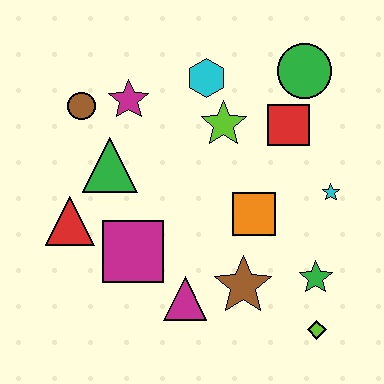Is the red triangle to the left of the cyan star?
Yes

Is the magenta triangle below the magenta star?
Yes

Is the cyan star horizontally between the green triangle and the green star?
No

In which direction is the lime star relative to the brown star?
The lime star is above the brown star.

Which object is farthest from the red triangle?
The green circle is farthest from the red triangle.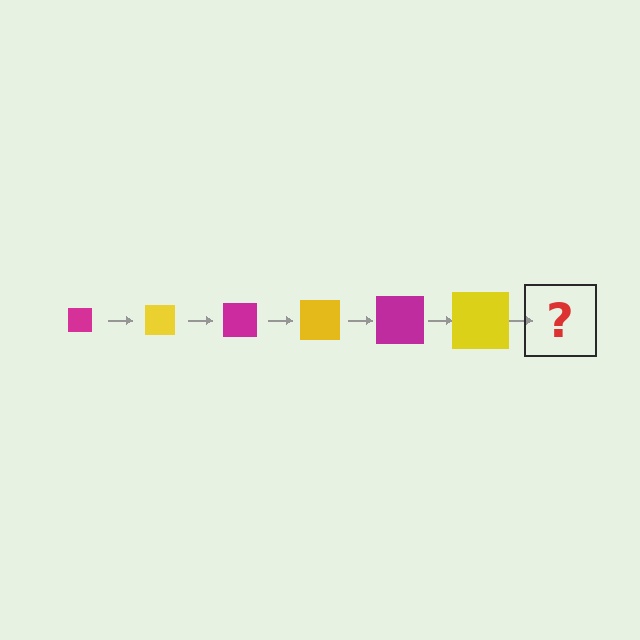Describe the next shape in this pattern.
It should be a magenta square, larger than the previous one.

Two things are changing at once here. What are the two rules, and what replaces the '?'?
The two rules are that the square grows larger each step and the color cycles through magenta and yellow. The '?' should be a magenta square, larger than the previous one.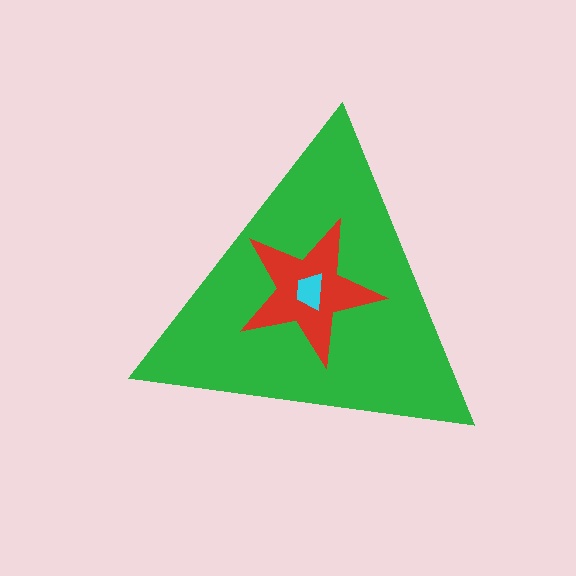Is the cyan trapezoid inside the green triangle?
Yes.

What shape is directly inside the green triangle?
The red star.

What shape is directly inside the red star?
The cyan trapezoid.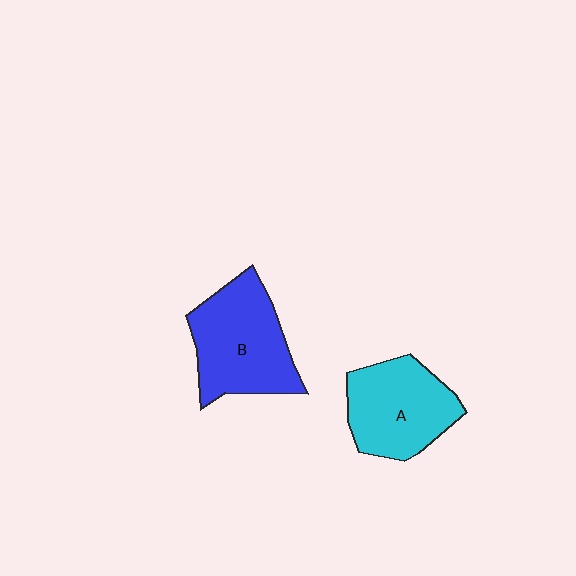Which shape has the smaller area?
Shape A (cyan).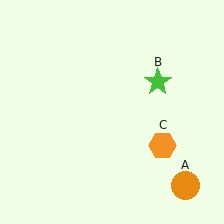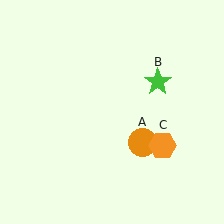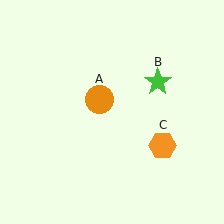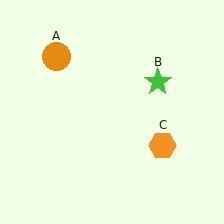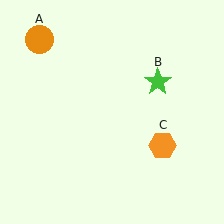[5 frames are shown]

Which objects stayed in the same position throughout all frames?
Green star (object B) and orange hexagon (object C) remained stationary.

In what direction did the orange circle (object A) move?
The orange circle (object A) moved up and to the left.